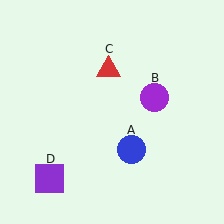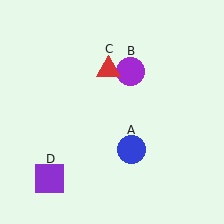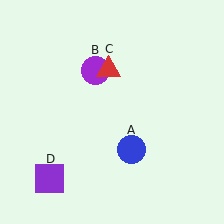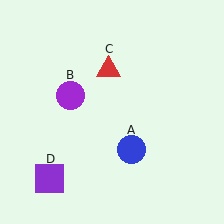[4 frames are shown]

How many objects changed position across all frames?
1 object changed position: purple circle (object B).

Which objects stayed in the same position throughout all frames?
Blue circle (object A) and red triangle (object C) and purple square (object D) remained stationary.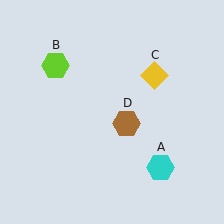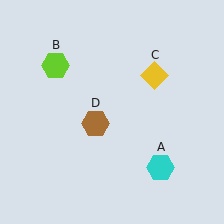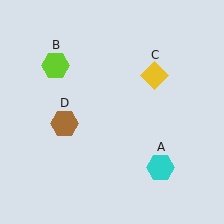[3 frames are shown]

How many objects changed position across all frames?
1 object changed position: brown hexagon (object D).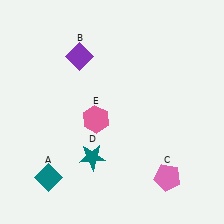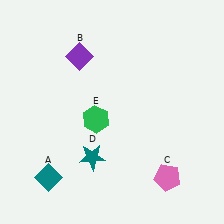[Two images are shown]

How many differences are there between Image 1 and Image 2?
There is 1 difference between the two images.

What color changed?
The hexagon (E) changed from pink in Image 1 to green in Image 2.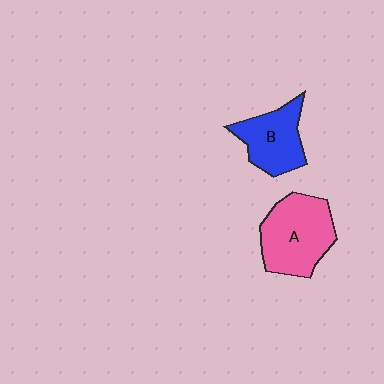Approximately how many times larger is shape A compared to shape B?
Approximately 1.4 times.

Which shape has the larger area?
Shape A (pink).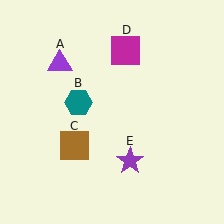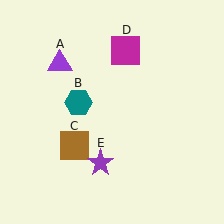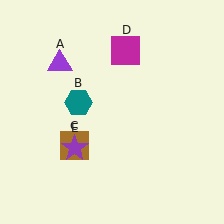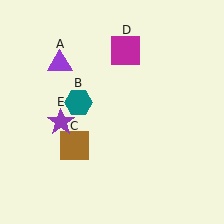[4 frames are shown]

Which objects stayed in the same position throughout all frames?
Purple triangle (object A) and teal hexagon (object B) and brown square (object C) and magenta square (object D) remained stationary.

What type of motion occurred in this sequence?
The purple star (object E) rotated clockwise around the center of the scene.